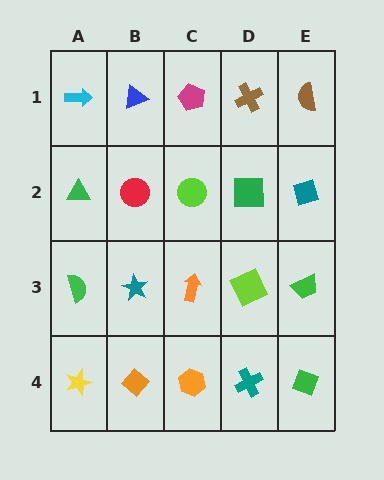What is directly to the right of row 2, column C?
A green square.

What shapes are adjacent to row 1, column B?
A red circle (row 2, column B), a cyan arrow (row 1, column A), a magenta pentagon (row 1, column C).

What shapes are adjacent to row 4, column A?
A green semicircle (row 3, column A), an orange diamond (row 4, column B).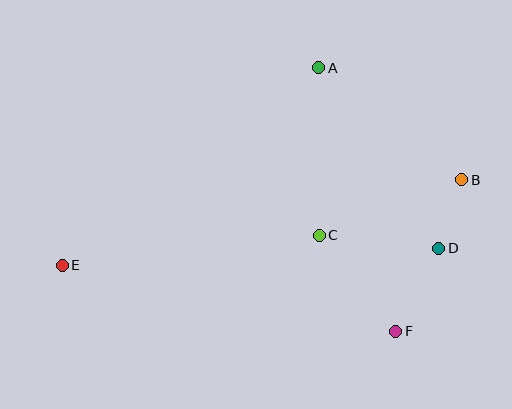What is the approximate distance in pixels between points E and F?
The distance between E and F is approximately 340 pixels.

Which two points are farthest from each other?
Points B and E are farthest from each other.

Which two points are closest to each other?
Points B and D are closest to each other.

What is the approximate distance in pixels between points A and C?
The distance between A and C is approximately 167 pixels.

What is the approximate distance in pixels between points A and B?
The distance between A and B is approximately 182 pixels.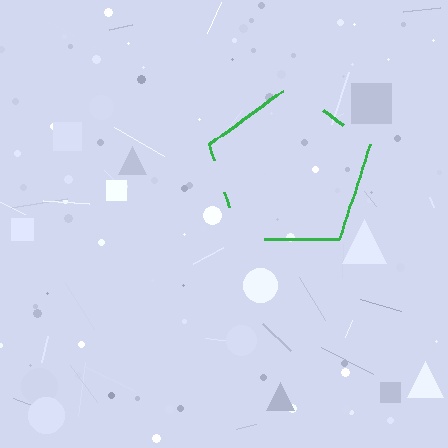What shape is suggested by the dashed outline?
The dashed outline suggests a pentagon.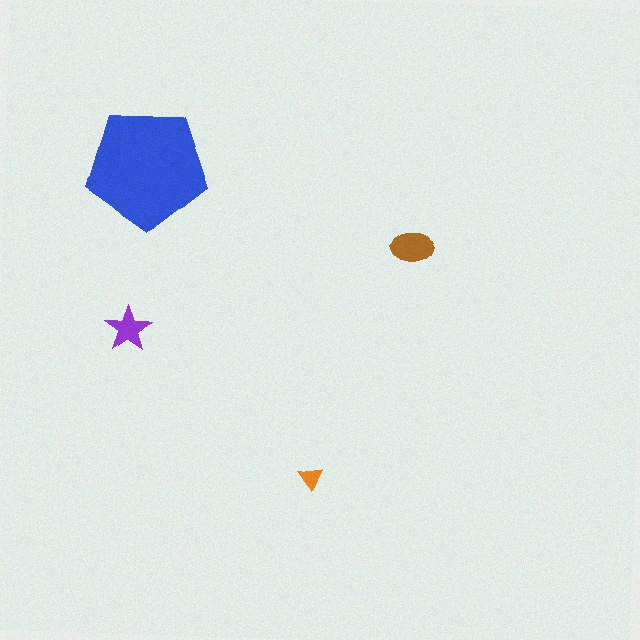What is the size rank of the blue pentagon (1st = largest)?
1st.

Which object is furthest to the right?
The brown ellipse is rightmost.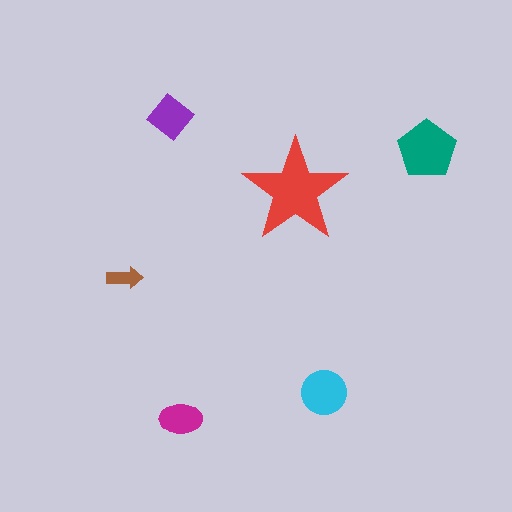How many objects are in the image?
There are 6 objects in the image.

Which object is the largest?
The red star.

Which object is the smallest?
The brown arrow.